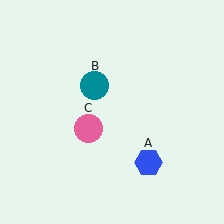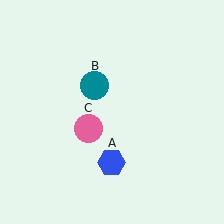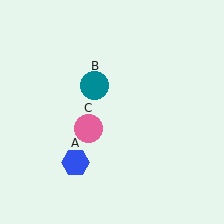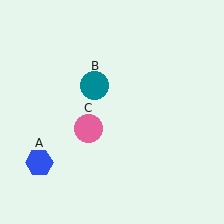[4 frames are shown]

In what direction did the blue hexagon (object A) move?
The blue hexagon (object A) moved left.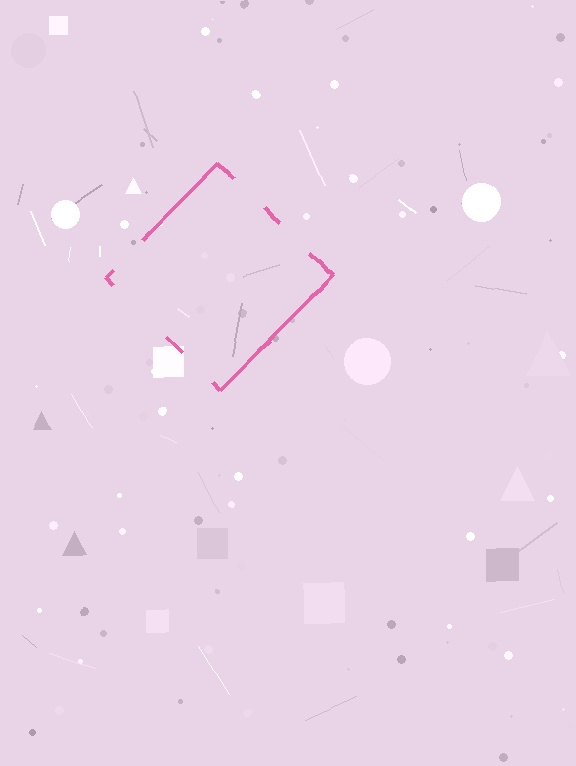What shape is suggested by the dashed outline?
The dashed outline suggests a diamond.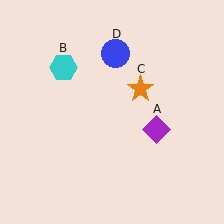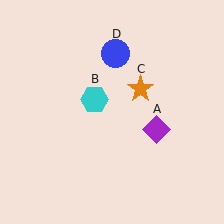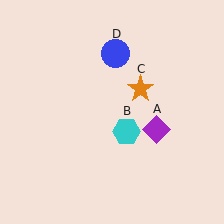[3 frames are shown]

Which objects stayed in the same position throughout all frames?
Purple diamond (object A) and orange star (object C) and blue circle (object D) remained stationary.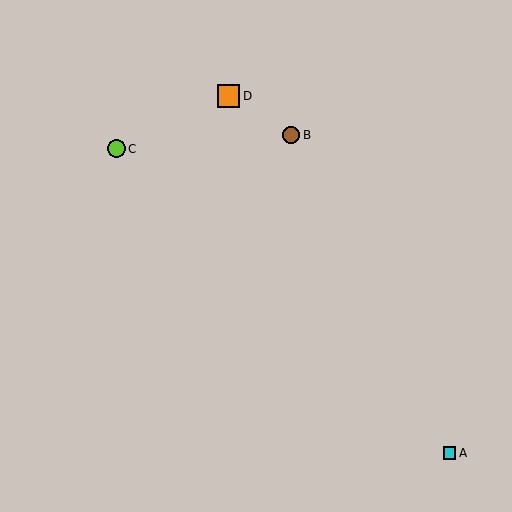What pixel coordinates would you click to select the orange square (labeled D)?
Click at (229, 96) to select the orange square D.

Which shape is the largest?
The orange square (labeled D) is the largest.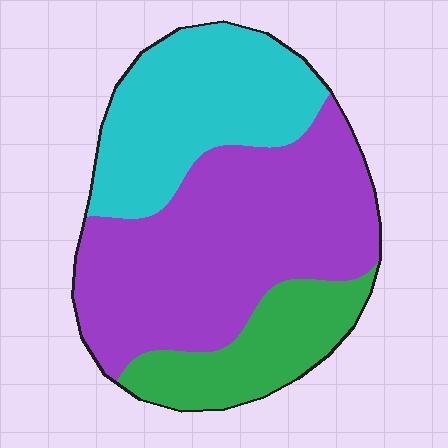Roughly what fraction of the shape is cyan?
Cyan takes up between a quarter and a half of the shape.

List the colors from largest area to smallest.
From largest to smallest: purple, cyan, green.